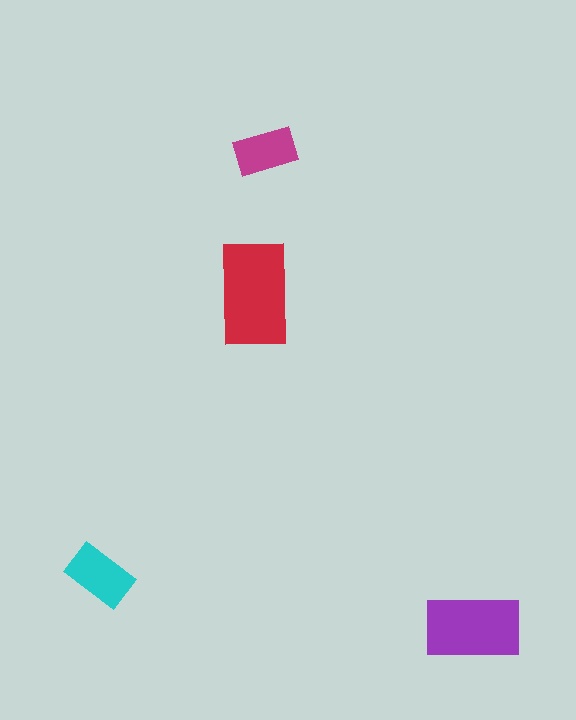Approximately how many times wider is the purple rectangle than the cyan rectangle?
About 1.5 times wider.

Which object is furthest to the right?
The purple rectangle is rightmost.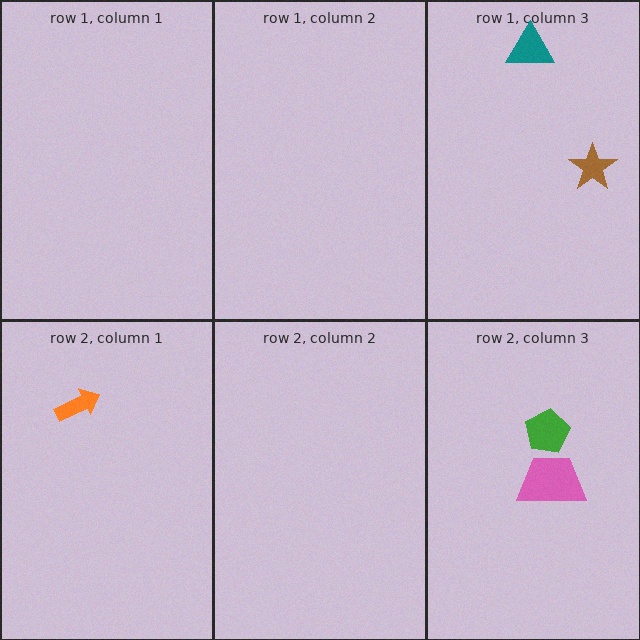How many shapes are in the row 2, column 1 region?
1.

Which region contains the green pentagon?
The row 2, column 3 region.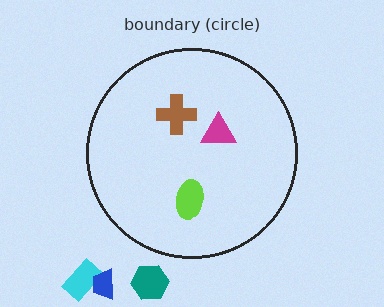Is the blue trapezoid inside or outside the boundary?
Outside.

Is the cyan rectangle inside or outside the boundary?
Outside.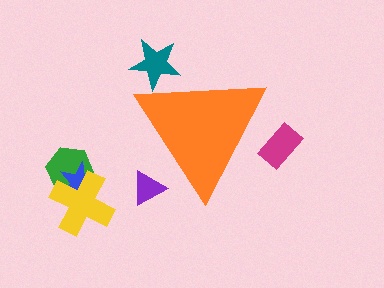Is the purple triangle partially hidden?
Yes, the purple triangle is partially hidden behind the orange triangle.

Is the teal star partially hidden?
Yes, the teal star is partially hidden behind the orange triangle.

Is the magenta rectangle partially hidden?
Yes, the magenta rectangle is partially hidden behind the orange triangle.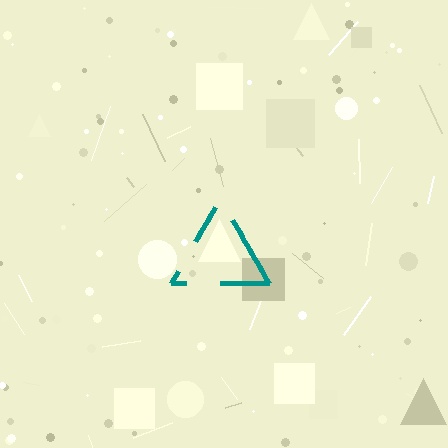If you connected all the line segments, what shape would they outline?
They would outline a triangle.